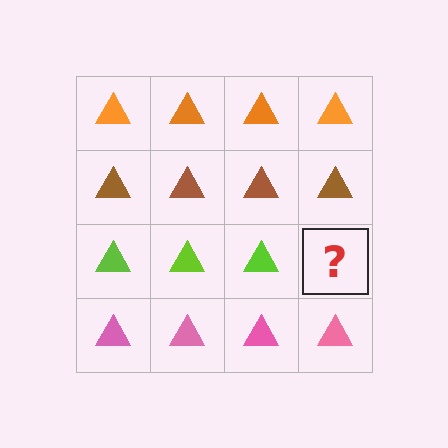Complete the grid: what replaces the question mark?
The question mark should be replaced with a lime triangle.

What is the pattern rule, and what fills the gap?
The rule is that each row has a consistent color. The gap should be filled with a lime triangle.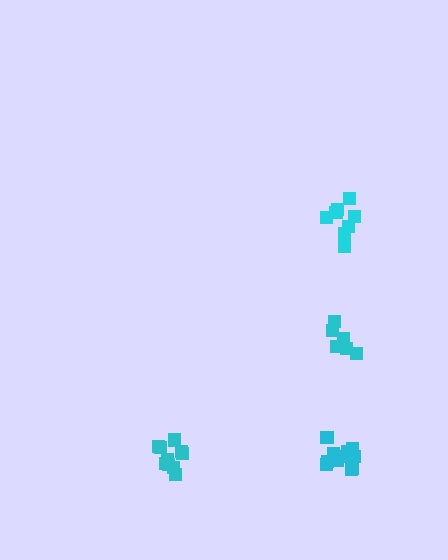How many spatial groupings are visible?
There are 4 spatial groupings.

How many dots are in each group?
Group 1: 10 dots, Group 2: 11 dots, Group 3: 6 dots, Group 4: 8 dots (35 total).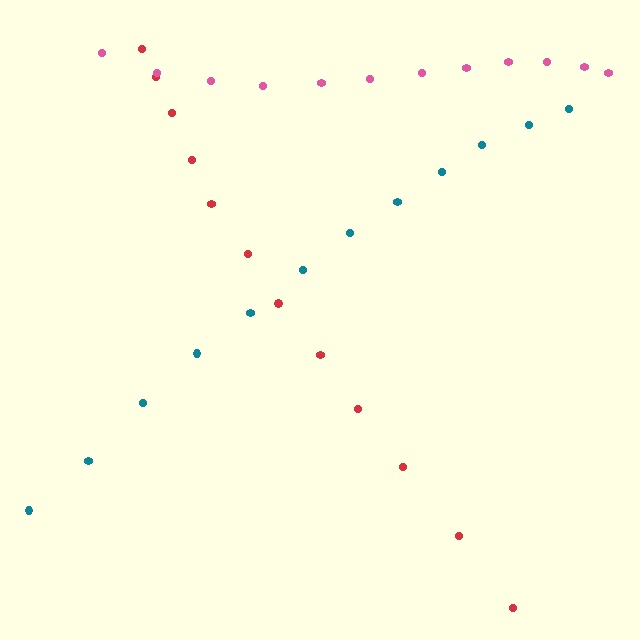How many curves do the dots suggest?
There are 3 distinct paths.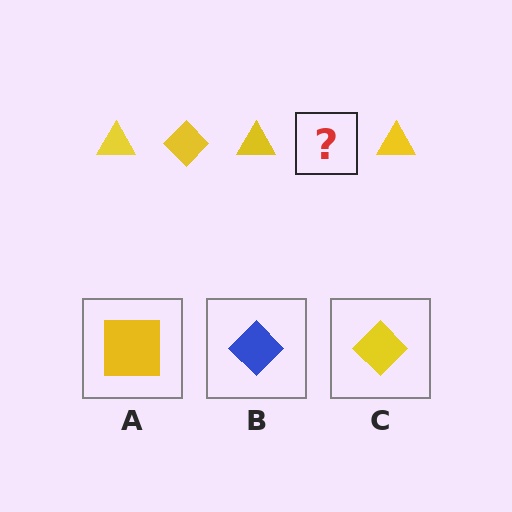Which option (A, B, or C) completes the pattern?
C.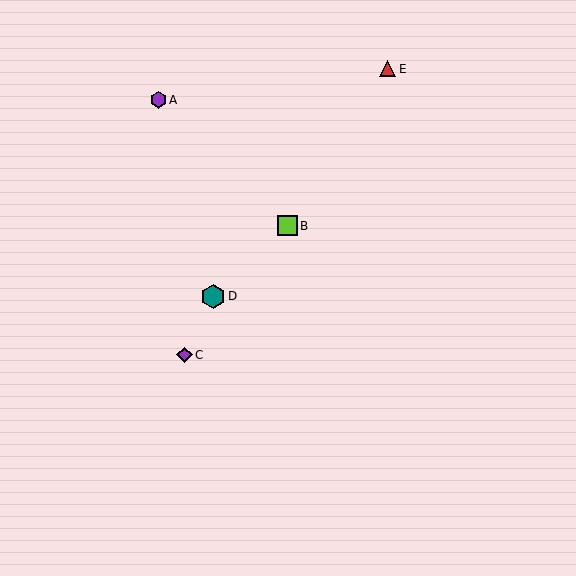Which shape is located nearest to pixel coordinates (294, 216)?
The lime square (labeled B) at (288, 226) is nearest to that location.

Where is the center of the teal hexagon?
The center of the teal hexagon is at (213, 296).